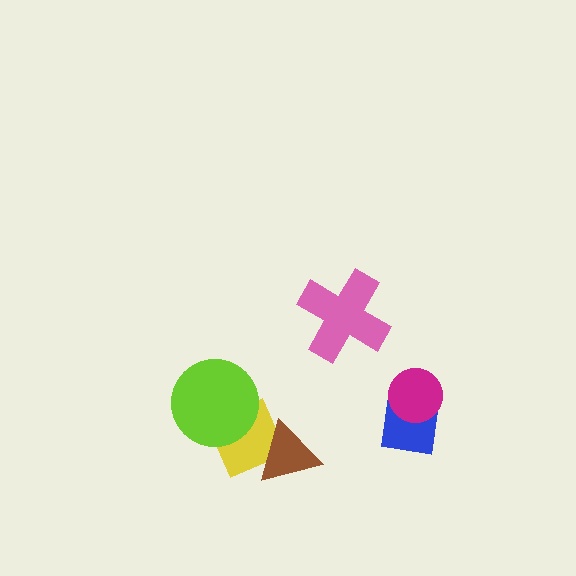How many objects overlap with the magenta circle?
1 object overlaps with the magenta circle.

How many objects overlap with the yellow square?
2 objects overlap with the yellow square.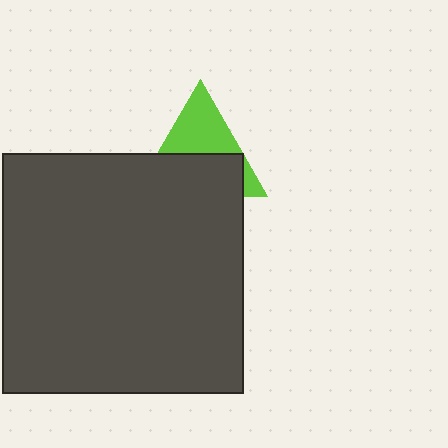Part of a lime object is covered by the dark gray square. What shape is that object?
It is a triangle.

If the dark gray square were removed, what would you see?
You would see the complete lime triangle.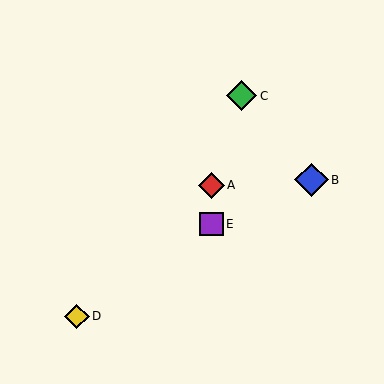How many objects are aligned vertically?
2 objects (A, E) are aligned vertically.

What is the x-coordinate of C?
Object C is at x≈242.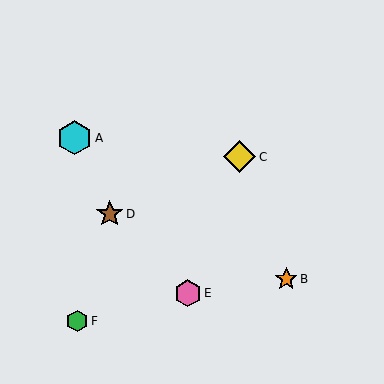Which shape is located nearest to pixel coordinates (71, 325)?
The green hexagon (labeled F) at (77, 321) is nearest to that location.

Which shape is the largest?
The cyan hexagon (labeled A) is the largest.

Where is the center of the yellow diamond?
The center of the yellow diamond is at (240, 157).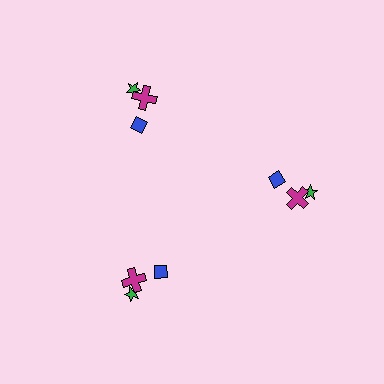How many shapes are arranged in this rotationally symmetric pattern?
There are 9 shapes, arranged in 3 groups of 3.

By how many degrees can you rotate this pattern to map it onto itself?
The pattern maps onto itself every 120 degrees of rotation.